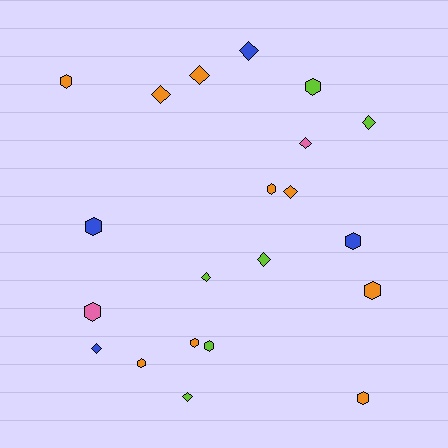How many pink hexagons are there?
There is 1 pink hexagon.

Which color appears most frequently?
Orange, with 9 objects.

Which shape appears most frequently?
Hexagon, with 11 objects.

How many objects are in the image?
There are 21 objects.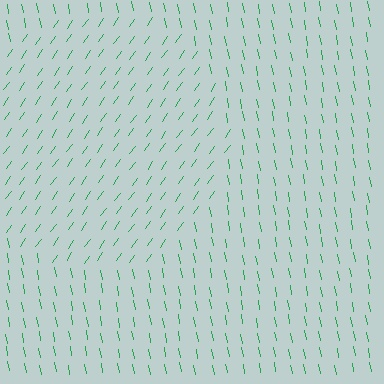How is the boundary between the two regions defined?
The boundary is defined purely by a change in line orientation (approximately 45 degrees difference). All lines are the same color and thickness.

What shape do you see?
I see a circle.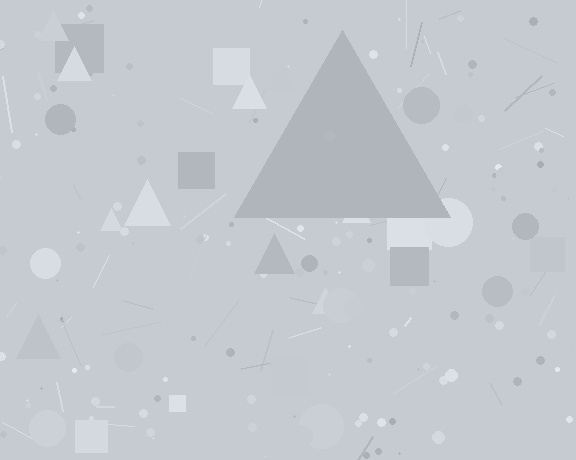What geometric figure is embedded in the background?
A triangle is embedded in the background.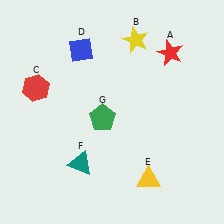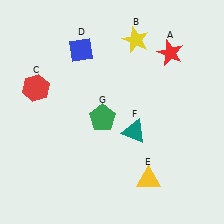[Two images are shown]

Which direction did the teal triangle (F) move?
The teal triangle (F) moved right.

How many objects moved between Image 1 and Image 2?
1 object moved between the two images.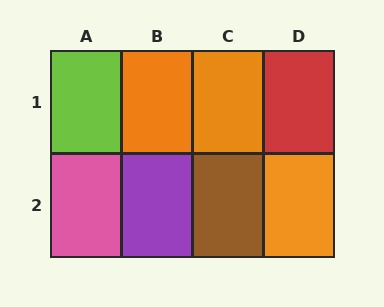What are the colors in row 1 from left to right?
Lime, orange, orange, red.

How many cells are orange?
3 cells are orange.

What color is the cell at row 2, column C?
Brown.